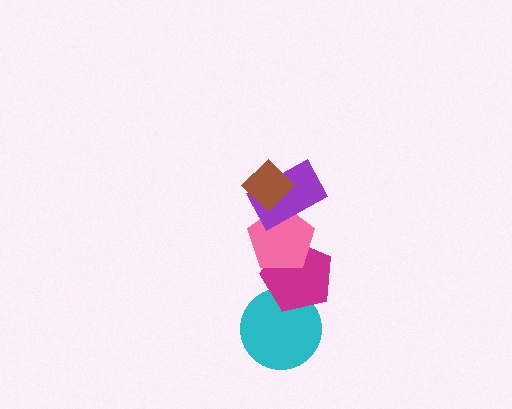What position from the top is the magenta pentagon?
The magenta pentagon is 4th from the top.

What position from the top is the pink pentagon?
The pink pentagon is 3rd from the top.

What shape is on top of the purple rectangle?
The brown diamond is on top of the purple rectangle.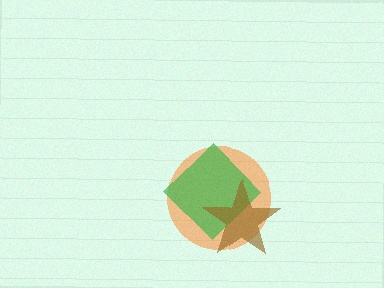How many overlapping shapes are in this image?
There are 3 overlapping shapes in the image.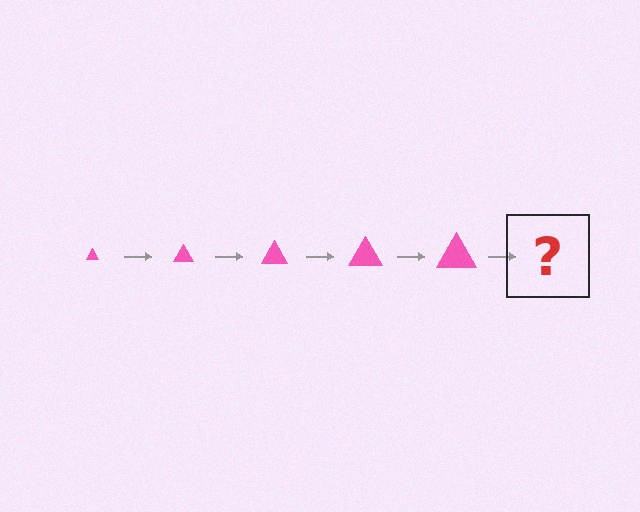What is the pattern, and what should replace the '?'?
The pattern is that the triangle gets progressively larger each step. The '?' should be a pink triangle, larger than the previous one.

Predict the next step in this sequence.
The next step is a pink triangle, larger than the previous one.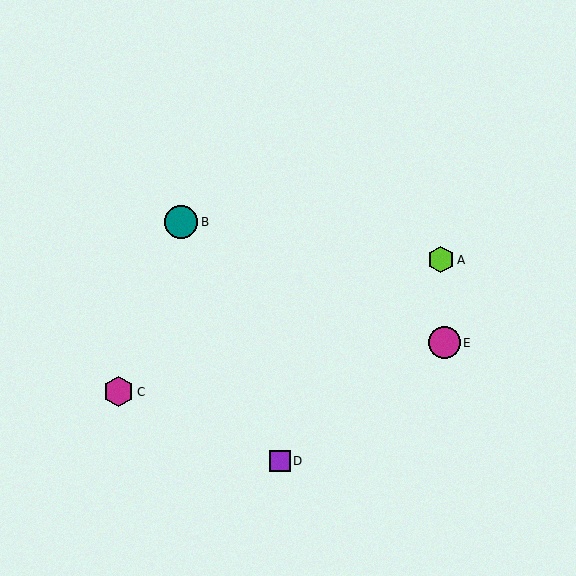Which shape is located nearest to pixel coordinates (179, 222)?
The teal circle (labeled B) at (181, 222) is nearest to that location.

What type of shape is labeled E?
Shape E is a magenta circle.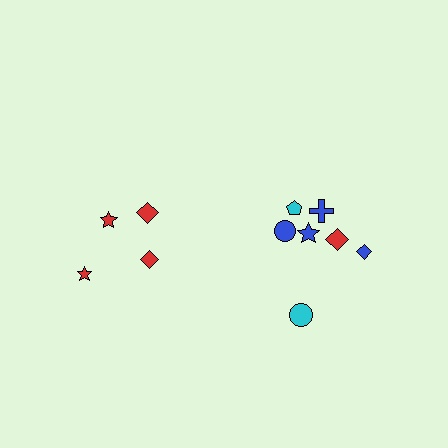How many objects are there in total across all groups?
There are 11 objects.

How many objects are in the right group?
There are 7 objects.